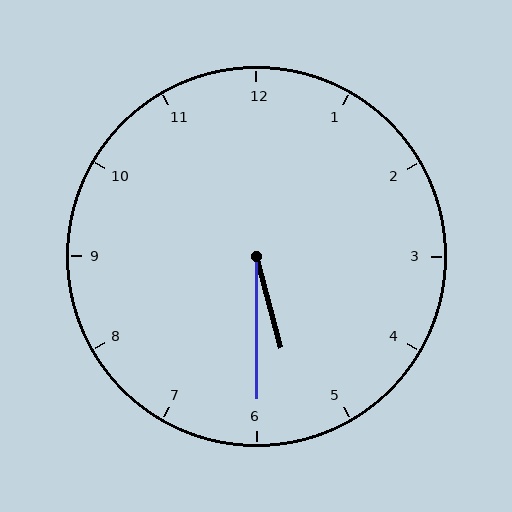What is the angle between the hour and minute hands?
Approximately 15 degrees.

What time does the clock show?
5:30.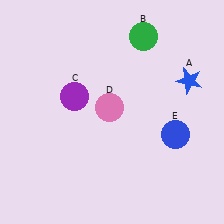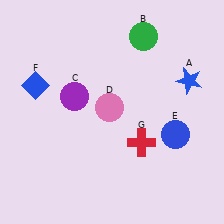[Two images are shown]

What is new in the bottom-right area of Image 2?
A red cross (G) was added in the bottom-right area of Image 2.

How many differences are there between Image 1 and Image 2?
There are 2 differences between the two images.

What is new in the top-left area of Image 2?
A blue diamond (F) was added in the top-left area of Image 2.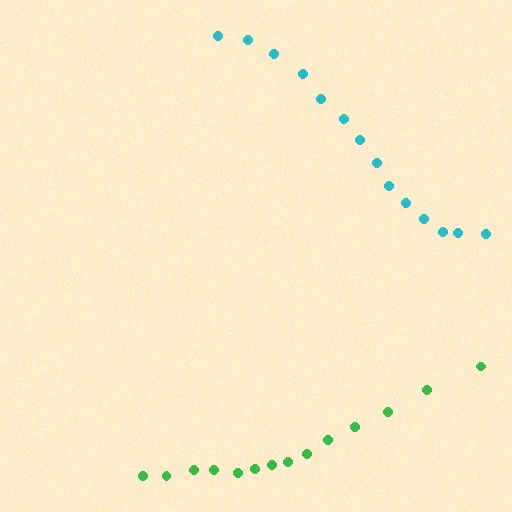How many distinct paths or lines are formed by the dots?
There are 2 distinct paths.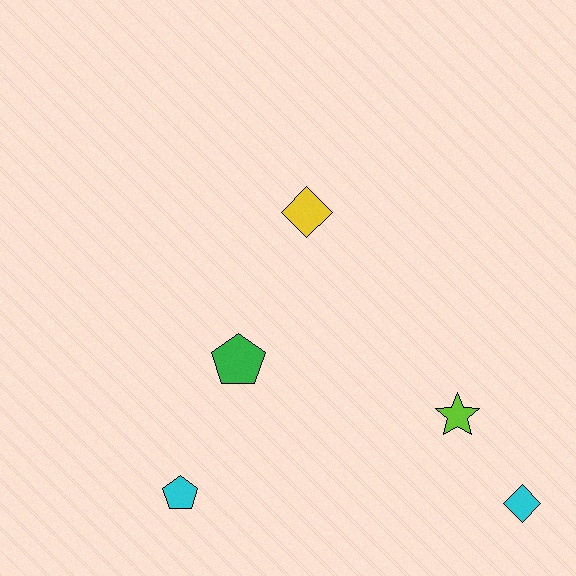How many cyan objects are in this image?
There are 2 cyan objects.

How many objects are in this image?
There are 5 objects.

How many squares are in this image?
There are no squares.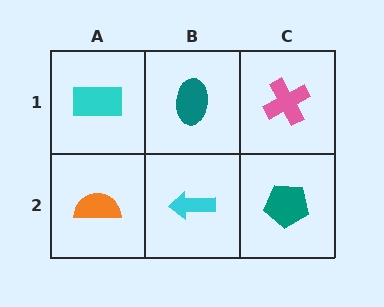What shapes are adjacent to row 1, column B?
A cyan arrow (row 2, column B), a cyan rectangle (row 1, column A), a pink cross (row 1, column C).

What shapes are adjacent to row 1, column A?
An orange semicircle (row 2, column A), a teal ellipse (row 1, column B).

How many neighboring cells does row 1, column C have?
2.